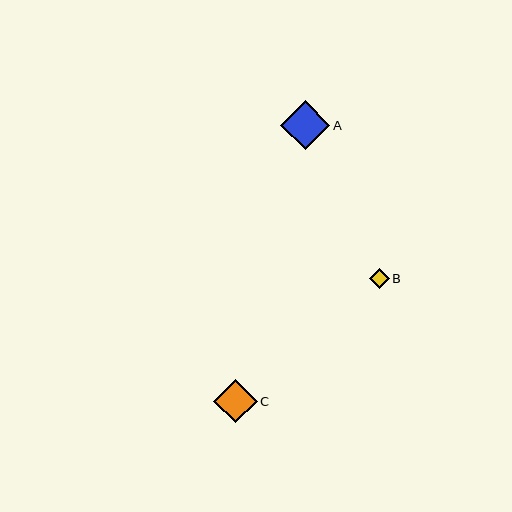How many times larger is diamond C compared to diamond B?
Diamond C is approximately 2.2 times the size of diamond B.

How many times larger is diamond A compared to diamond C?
Diamond A is approximately 1.2 times the size of diamond C.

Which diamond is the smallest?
Diamond B is the smallest with a size of approximately 20 pixels.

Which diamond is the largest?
Diamond A is the largest with a size of approximately 50 pixels.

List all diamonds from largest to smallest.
From largest to smallest: A, C, B.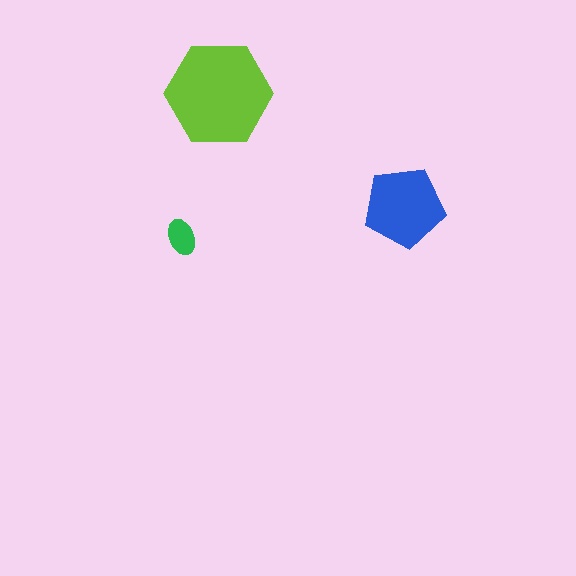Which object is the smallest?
The green ellipse.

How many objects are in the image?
There are 3 objects in the image.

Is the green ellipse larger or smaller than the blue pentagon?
Smaller.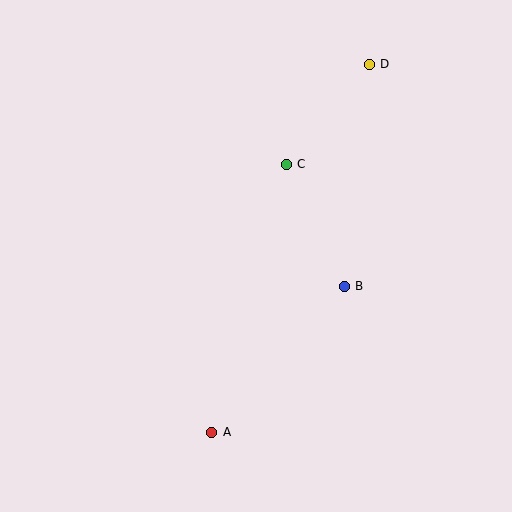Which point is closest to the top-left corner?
Point C is closest to the top-left corner.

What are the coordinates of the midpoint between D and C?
The midpoint between D and C is at (328, 114).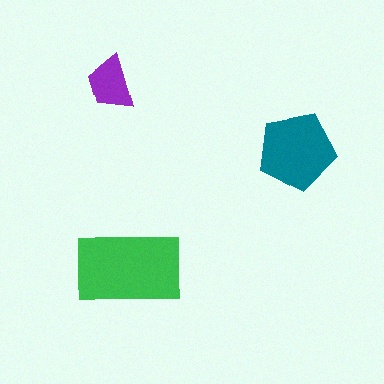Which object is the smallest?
The purple trapezoid.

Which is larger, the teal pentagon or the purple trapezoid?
The teal pentagon.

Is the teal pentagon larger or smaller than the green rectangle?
Smaller.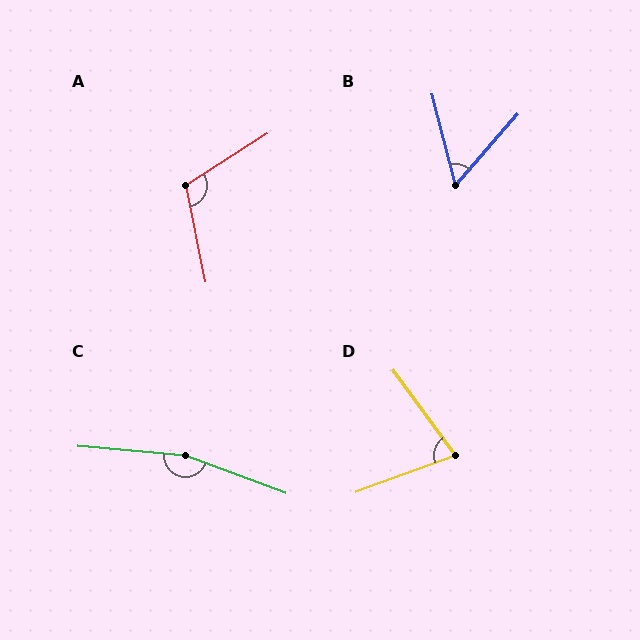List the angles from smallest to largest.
B (56°), D (74°), A (111°), C (165°).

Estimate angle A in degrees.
Approximately 111 degrees.